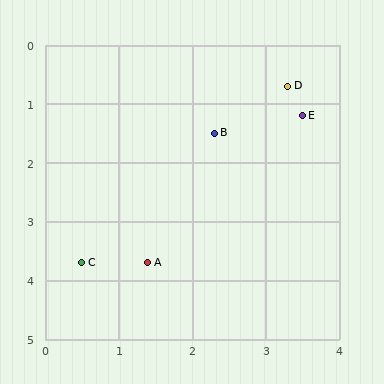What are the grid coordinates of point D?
Point D is at approximately (3.3, 0.7).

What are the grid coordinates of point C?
Point C is at approximately (0.5, 3.7).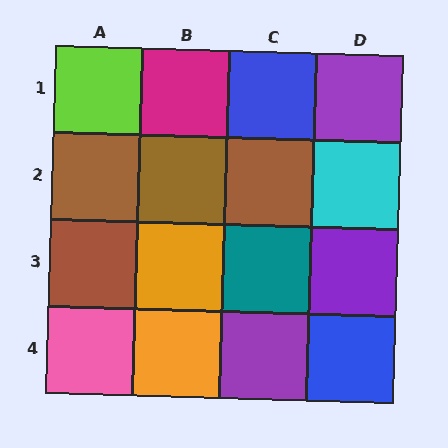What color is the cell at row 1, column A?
Lime.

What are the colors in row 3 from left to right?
Brown, orange, teal, purple.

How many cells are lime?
1 cell is lime.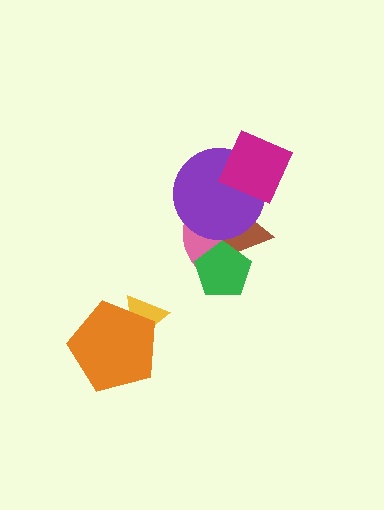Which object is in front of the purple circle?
The magenta diamond is in front of the purple circle.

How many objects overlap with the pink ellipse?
3 objects overlap with the pink ellipse.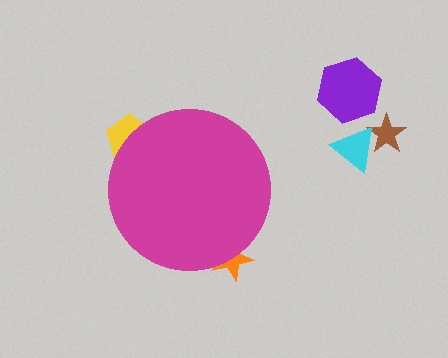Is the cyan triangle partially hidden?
No, the cyan triangle is fully visible.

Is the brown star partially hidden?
No, the brown star is fully visible.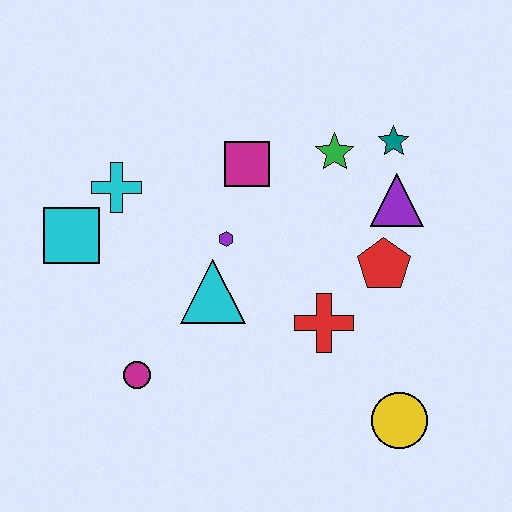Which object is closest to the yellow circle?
The red cross is closest to the yellow circle.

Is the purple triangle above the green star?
No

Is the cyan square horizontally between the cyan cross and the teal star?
No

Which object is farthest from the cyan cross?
The yellow circle is farthest from the cyan cross.